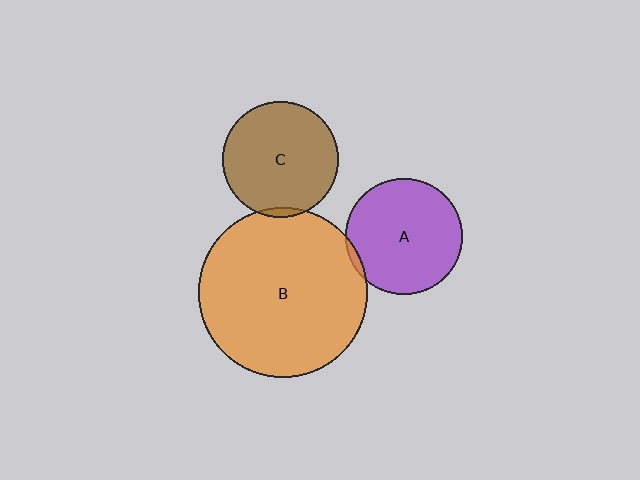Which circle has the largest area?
Circle B (orange).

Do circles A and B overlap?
Yes.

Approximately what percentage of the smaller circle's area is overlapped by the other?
Approximately 5%.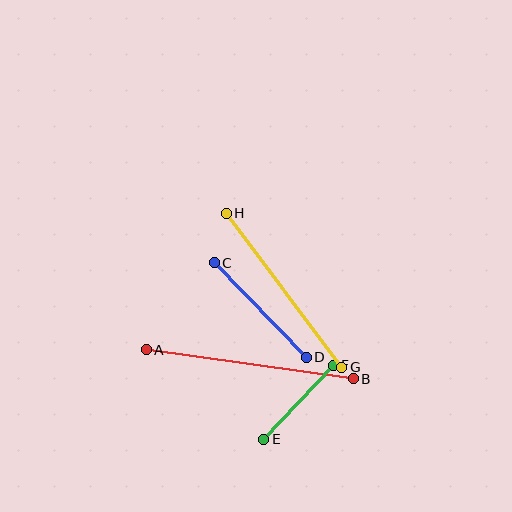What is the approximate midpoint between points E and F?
The midpoint is at approximately (298, 402) pixels.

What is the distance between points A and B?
The distance is approximately 209 pixels.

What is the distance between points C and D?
The distance is approximately 132 pixels.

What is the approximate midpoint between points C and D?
The midpoint is at approximately (260, 310) pixels.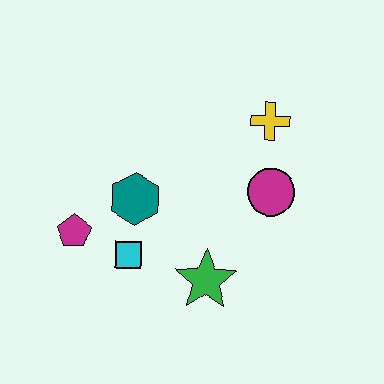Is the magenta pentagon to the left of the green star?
Yes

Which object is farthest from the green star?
The yellow cross is farthest from the green star.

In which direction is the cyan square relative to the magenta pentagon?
The cyan square is to the right of the magenta pentagon.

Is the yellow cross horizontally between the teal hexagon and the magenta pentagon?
No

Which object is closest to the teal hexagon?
The cyan square is closest to the teal hexagon.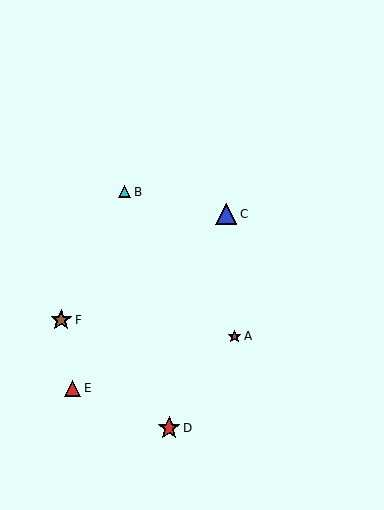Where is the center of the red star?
The center of the red star is at (169, 428).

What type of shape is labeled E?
Shape E is a red triangle.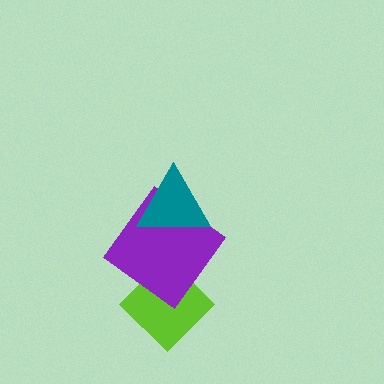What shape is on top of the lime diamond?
The purple diamond is on top of the lime diamond.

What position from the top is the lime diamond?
The lime diamond is 3rd from the top.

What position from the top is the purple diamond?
The purple diamond is 2nd from the top.